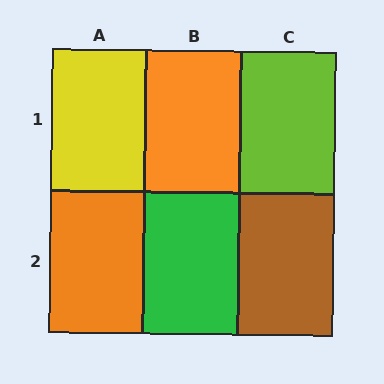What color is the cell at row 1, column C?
Lime.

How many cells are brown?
1 cell is brown.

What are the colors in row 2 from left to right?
Orange, green, brown.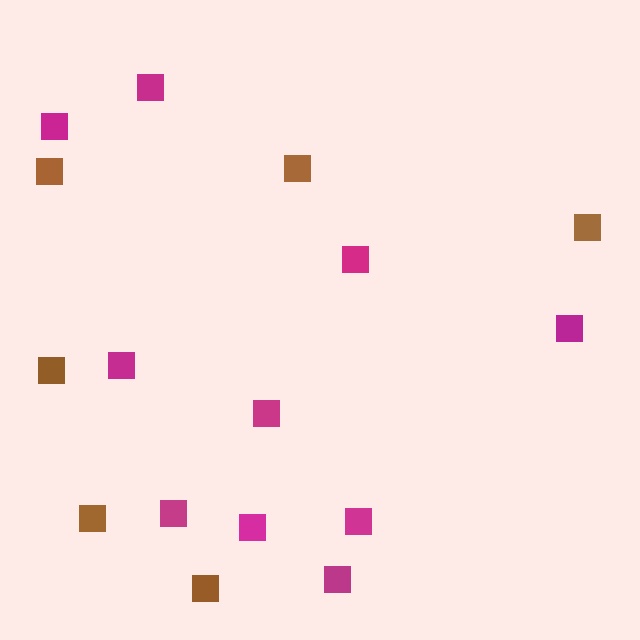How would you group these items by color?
There are 2 groups: one group of magenta squares (10) and one group of brown squares (6).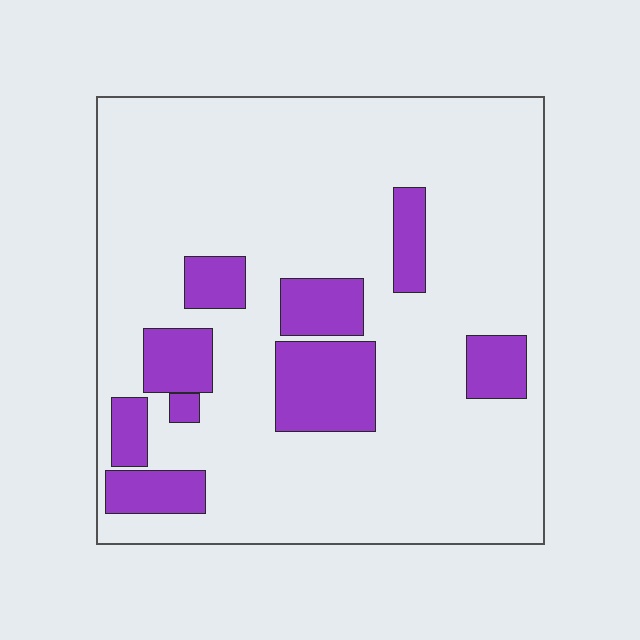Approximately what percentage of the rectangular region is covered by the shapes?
Approximately 20%.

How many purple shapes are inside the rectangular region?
9.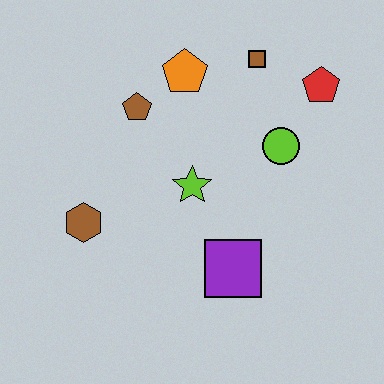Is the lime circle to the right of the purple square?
Yes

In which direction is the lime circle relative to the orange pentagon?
The lime circle is to the right of the orange pentagon.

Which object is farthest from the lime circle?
The brown hexagon is farthest from the lime circle.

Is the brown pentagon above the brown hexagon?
Yes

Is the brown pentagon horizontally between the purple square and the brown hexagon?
Yes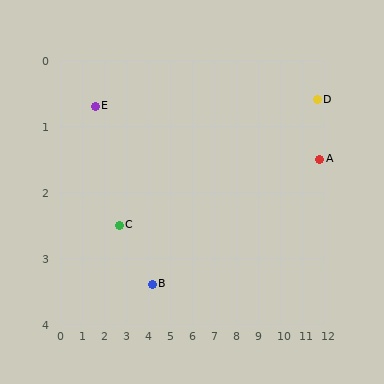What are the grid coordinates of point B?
Point B is at approximately (4.2, 3.4).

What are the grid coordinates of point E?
Point E is at approximately (1.6, 0.7).